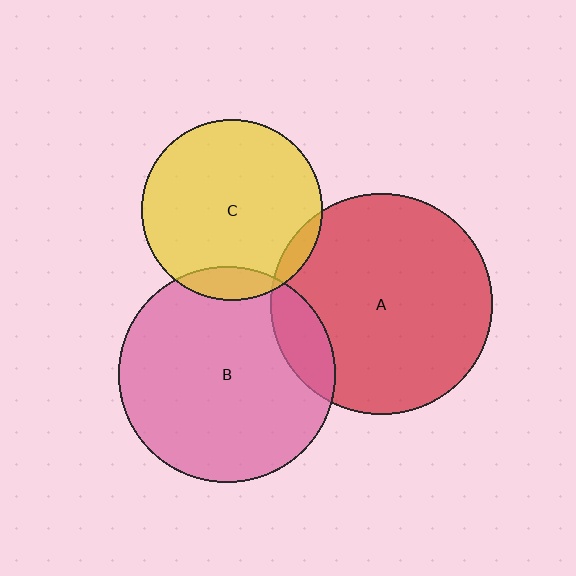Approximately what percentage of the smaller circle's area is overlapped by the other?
Approximately 10%.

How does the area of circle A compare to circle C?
Approximately 1.5 times.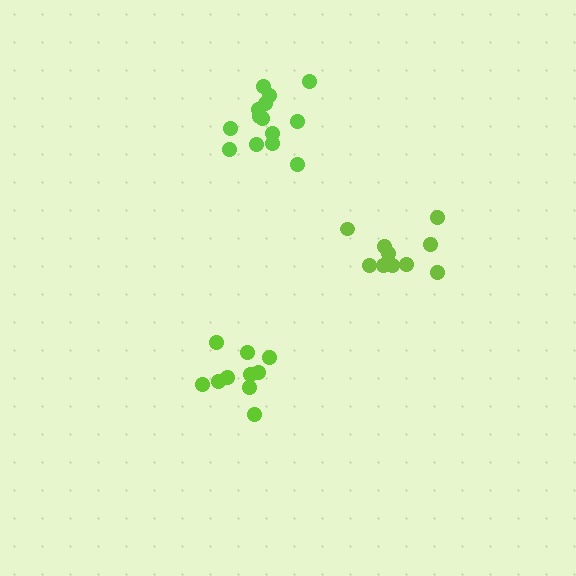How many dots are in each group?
Group 1: 10 dots, Group 2: 10 dots, Group 3: 14 dots (34 total).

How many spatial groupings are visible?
There are 3 spatial groupings.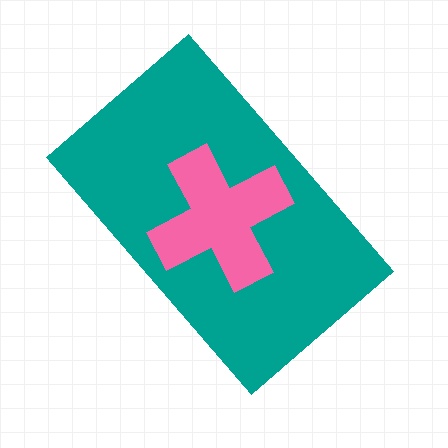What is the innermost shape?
The pink cross.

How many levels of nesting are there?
2.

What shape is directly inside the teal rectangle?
The pink cross.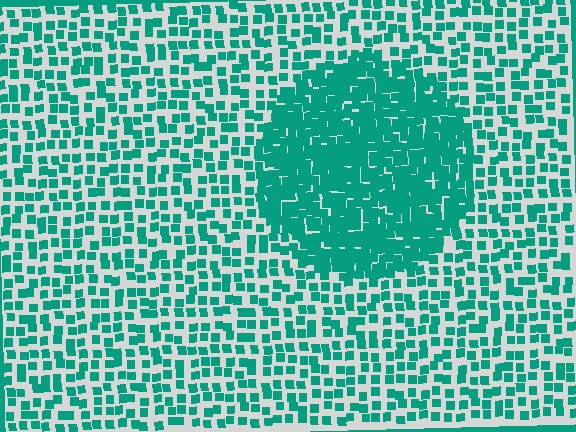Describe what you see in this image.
The image contains small teal elements arranged at two different densities. A circle-shaped region is visible where the elements are more densely packed than the surrounding area.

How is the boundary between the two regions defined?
The boundary is defined by a change in element density (approximately 2.3x ratio). All elements are the same color, size, and shape.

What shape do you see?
I see a circle.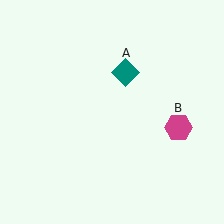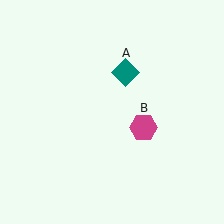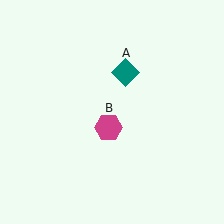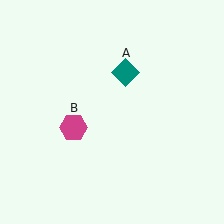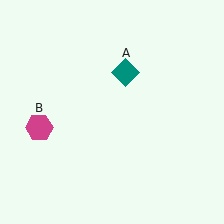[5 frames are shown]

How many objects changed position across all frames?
1 object changed position: magenta hexagon (object B).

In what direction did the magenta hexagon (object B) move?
The magenta hexagon (object B) moved left.